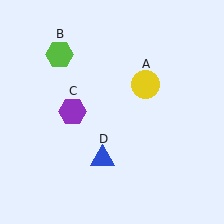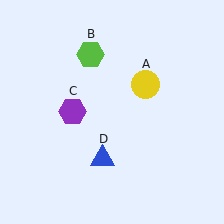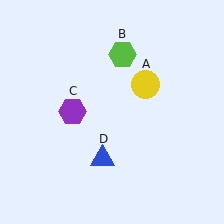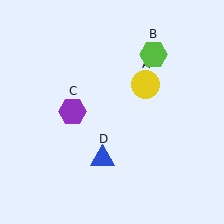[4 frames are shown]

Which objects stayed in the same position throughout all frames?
Yellow circle (object A) and purple hexagon (object C) and blue triangle (object D) remained stationary.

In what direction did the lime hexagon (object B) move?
The lime hexagon (object B) moved right.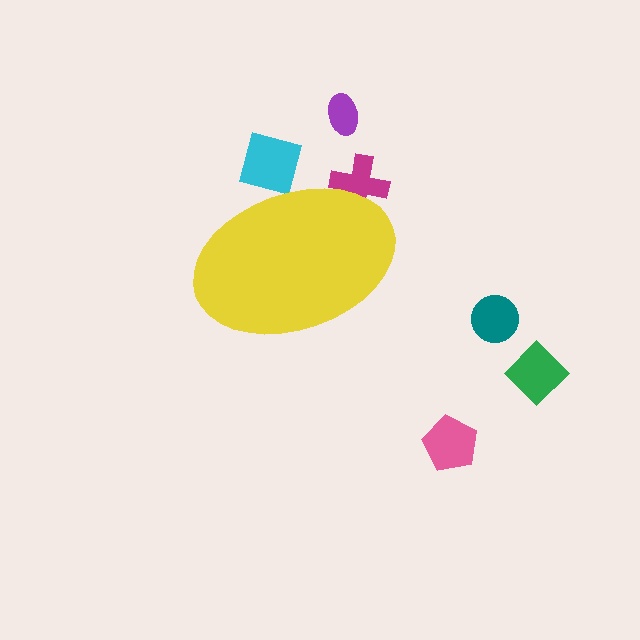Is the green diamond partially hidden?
No, the green diamond is fully visible.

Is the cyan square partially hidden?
Yes, the cyan square is partially hidden behind the yellow ellipse.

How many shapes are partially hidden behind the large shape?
2 shapes are partially hidden.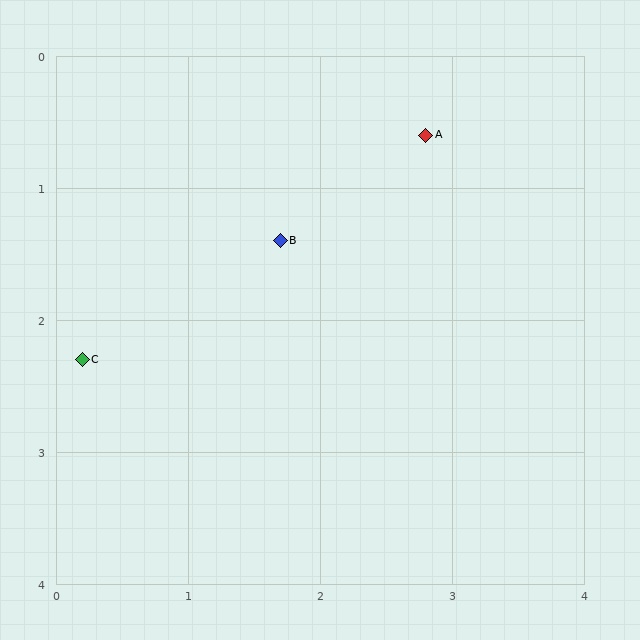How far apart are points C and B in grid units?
Points C and B are about 1.7 grid units apart.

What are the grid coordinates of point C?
Point C is at approximately (0.2, 2.3).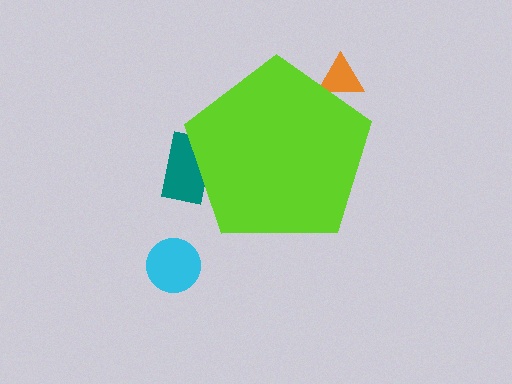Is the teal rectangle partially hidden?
Yes, the teal rectangle is partially hidden behind the lime pentagon.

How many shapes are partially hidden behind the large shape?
2 shapes are partially hidden.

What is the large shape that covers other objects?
A lime pentagon.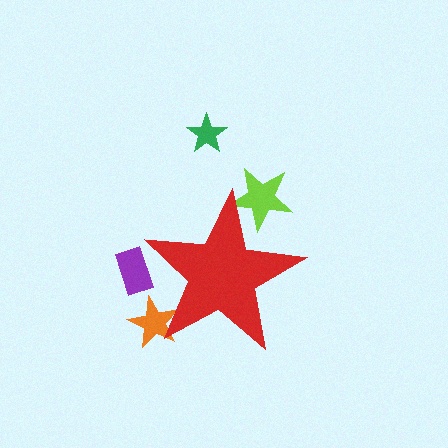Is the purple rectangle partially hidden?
Yes, the purple rectangle is partially hidden behind the red star.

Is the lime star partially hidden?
Yes, the lime star is partially hidden behind the red star.